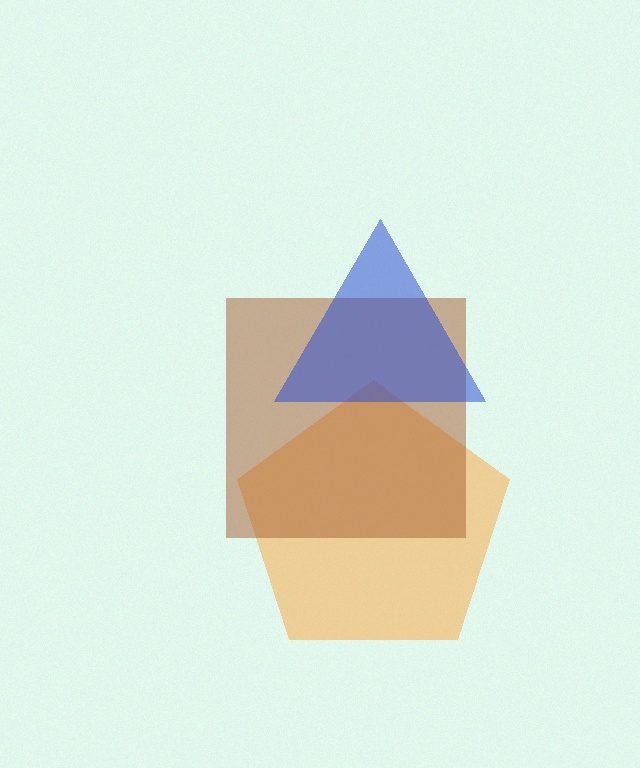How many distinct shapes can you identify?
There are 3 distinct shapes: an orange pentagon, a brown square, a blue triangle.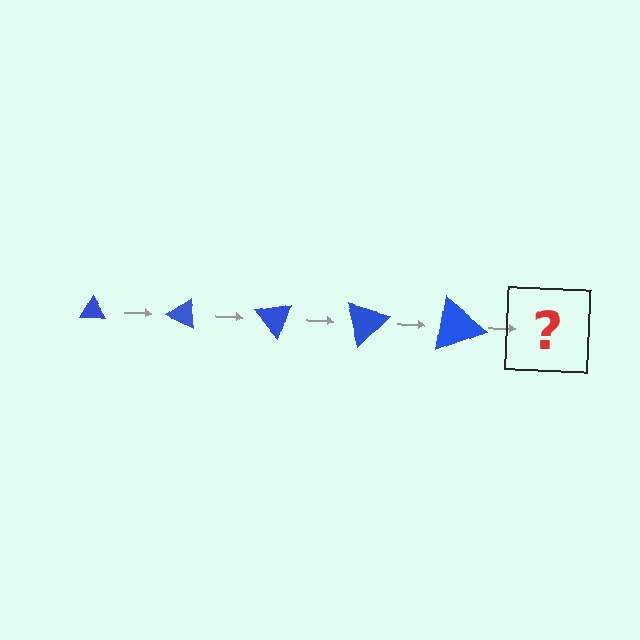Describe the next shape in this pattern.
It should be a triangle, larger than the previous one and rotated 125 degrees from the start.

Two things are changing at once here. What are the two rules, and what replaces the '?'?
The two rules are that the triangle grows larger each step and it rotates 25 degrees each step. The '?' should be a triangle, larger than the previous one and rotated 125 degrees from the start.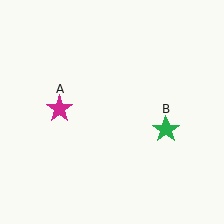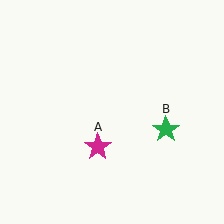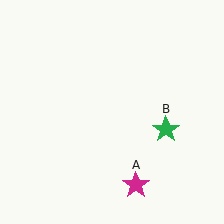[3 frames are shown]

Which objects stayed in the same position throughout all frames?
Green star (object B) remained stationary.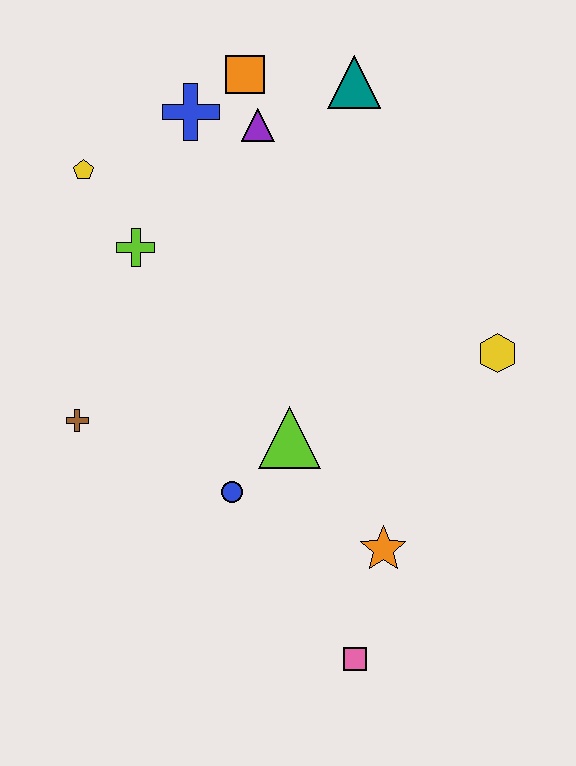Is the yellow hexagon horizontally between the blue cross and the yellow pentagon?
No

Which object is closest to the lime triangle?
The blue circle is closest to the lime triangle.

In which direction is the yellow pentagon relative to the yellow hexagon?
The yellow pentagon is to the left of the yellow hexagon.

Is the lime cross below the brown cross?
No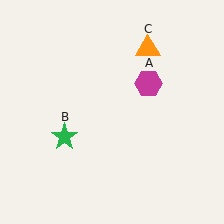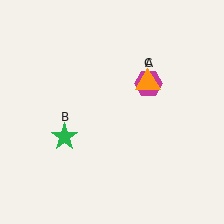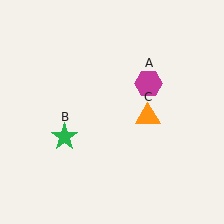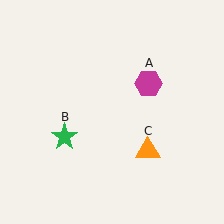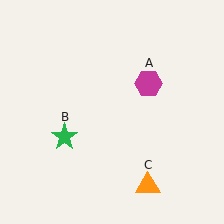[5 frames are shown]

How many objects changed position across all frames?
1 object changed position: orange triangle (object C).